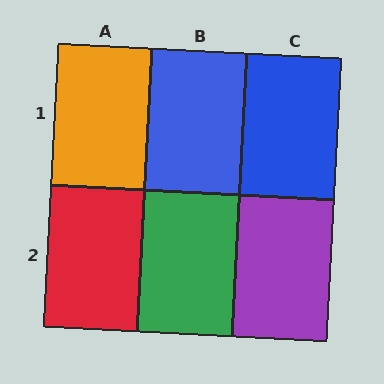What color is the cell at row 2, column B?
Green.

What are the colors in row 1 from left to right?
Orange, blue, blue.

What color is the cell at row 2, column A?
Red.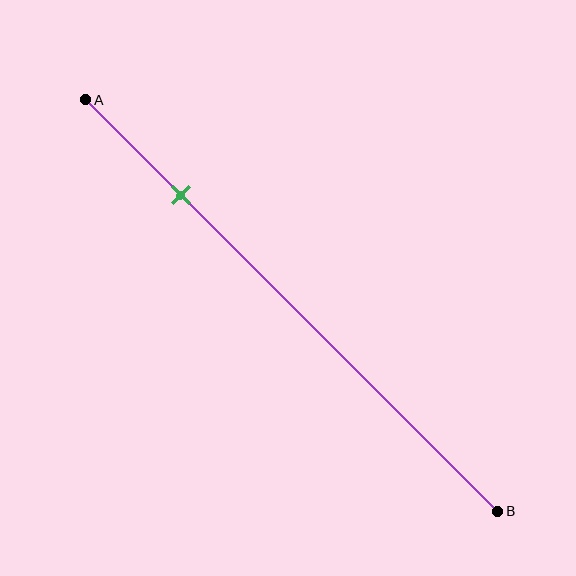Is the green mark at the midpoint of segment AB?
No, the mark is at about 25% from A, not at the 50% midpoint.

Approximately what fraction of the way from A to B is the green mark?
The green mark is approximately 25% of the way from A to B.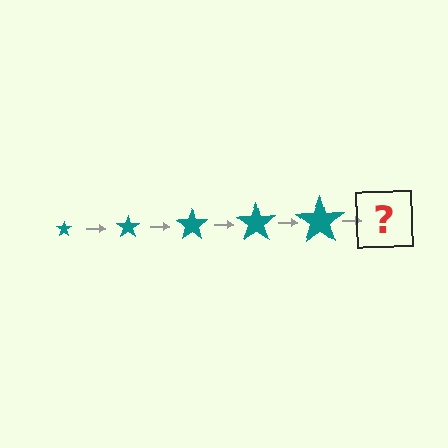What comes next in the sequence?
The next element should be a teal star, larger than the previous one.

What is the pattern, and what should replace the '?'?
The pattern is that the star gets progressively larger each step. The '?' should be a teal star, larger than the previous one.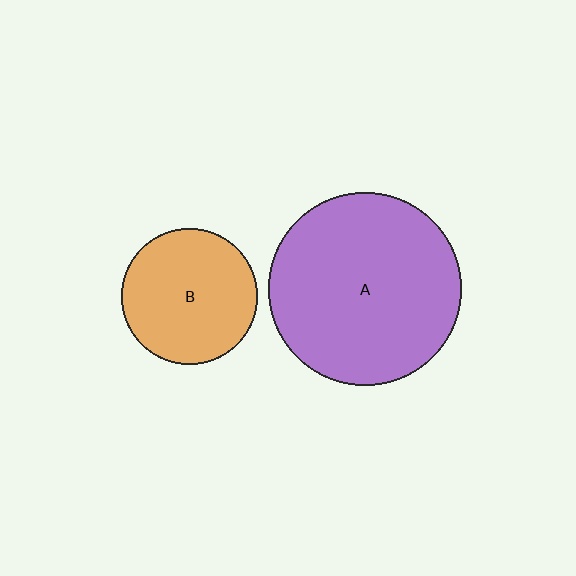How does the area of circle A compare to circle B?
Approximately 2.0 times.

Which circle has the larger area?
Circle A (purple).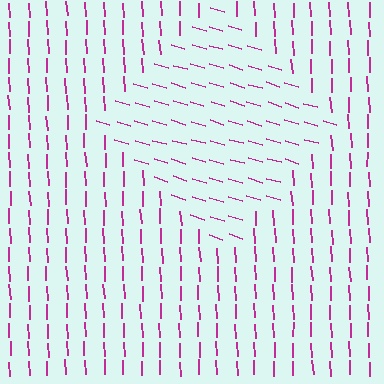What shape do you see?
I see a diamond.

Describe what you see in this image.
The image is filled with small magenta line segments. A diamond region in the image has lines oriented differently from the surrounding lines, creating a visible texture boundary.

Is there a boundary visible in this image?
Yes, there is a texture boundary formed by a change in line orientation.